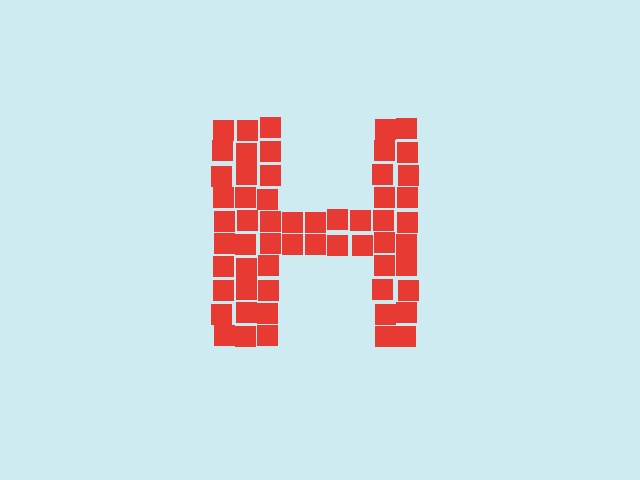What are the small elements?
The small elements are squares.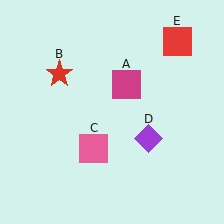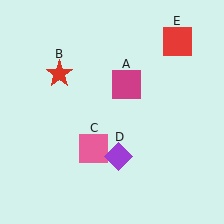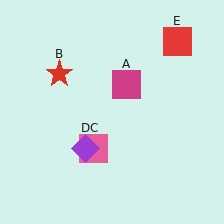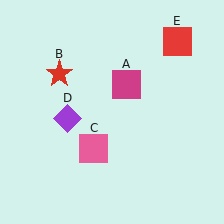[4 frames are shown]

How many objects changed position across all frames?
1 object changed position: purple diamond (object D).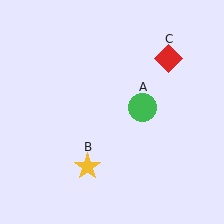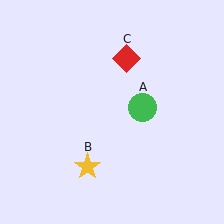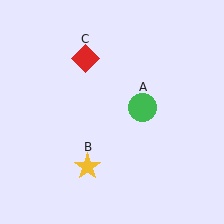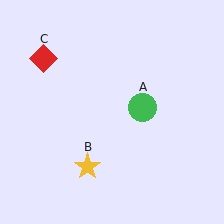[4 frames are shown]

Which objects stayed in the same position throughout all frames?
Green circle (object A) and yellow star (object B) remained stationary.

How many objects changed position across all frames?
1 object changed position: red diamond (object C).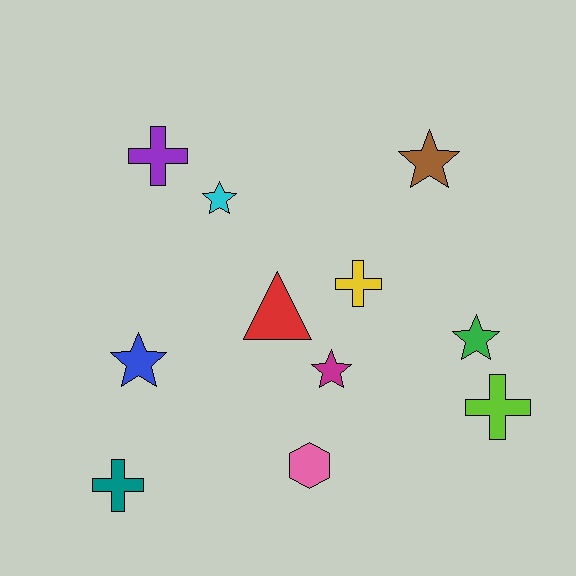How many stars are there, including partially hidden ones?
There are 5 stars.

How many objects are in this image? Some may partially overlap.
There are 11 objects.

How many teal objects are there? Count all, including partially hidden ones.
There is 1 teal object.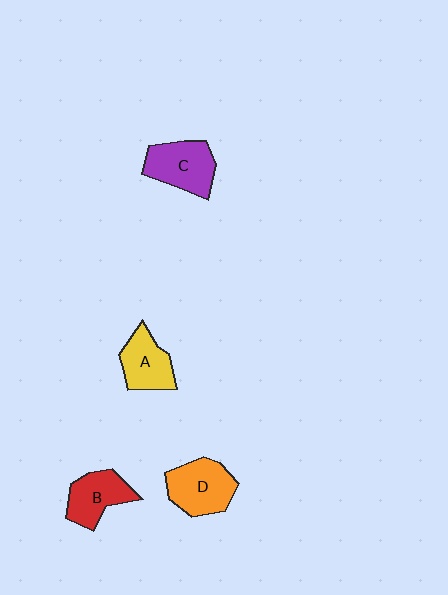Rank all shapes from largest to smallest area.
From largest to smallest: D (orange), C (purple), A (yellow), B (red).